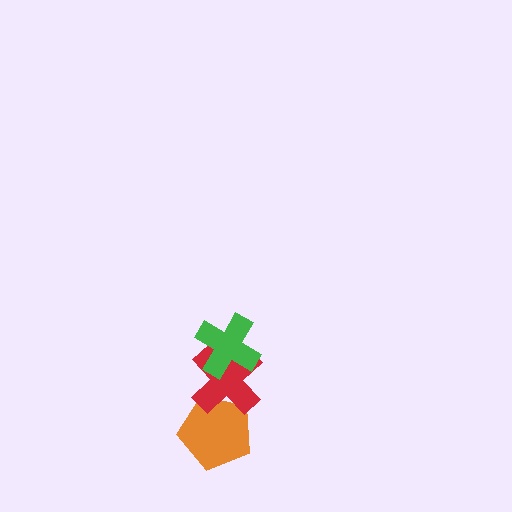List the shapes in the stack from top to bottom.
From top to bottom: the green cross, the red cross, the orange pentagon.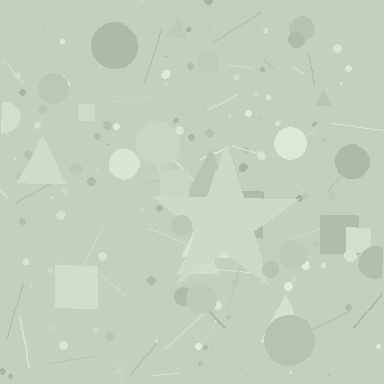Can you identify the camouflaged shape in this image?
The camouflaged shape is a star.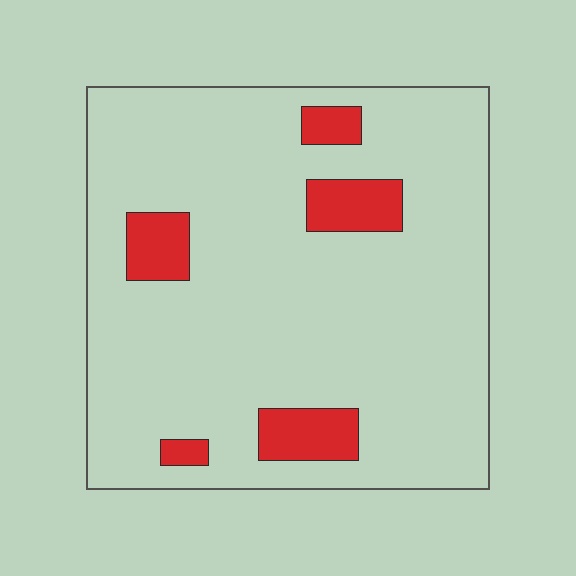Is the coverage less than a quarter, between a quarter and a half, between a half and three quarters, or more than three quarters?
Less than a quarter.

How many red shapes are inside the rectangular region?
5.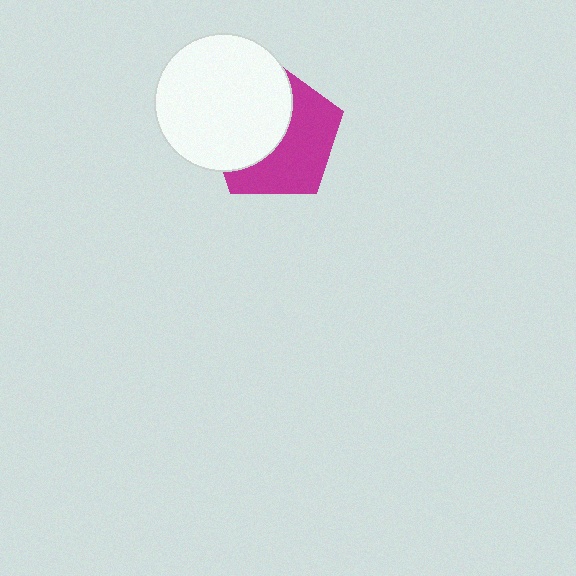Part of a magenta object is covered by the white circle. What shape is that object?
It is a pentagon.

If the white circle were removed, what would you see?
You would see the complete magenta pentagon.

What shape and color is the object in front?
The object in front is a white circle.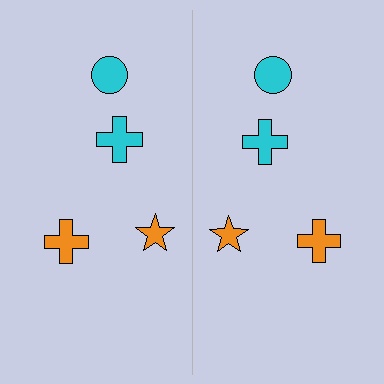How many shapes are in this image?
There are 8 shapes in this image.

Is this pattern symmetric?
Yes, this pattern has bilateral (reflection) symmetry.